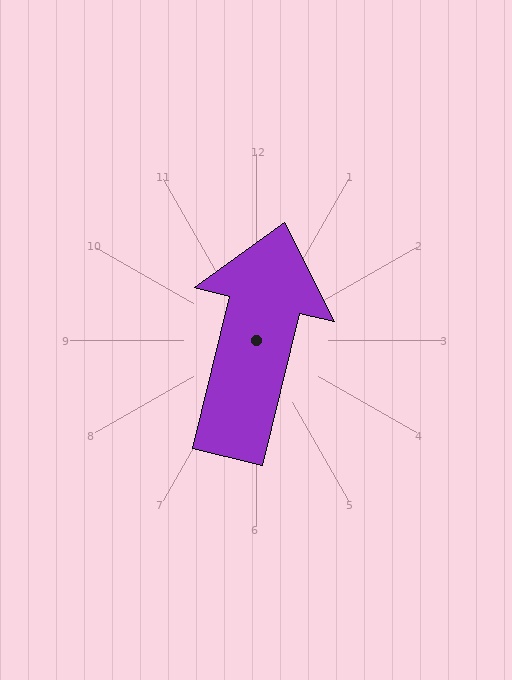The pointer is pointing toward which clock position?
Roughly 12 o'clock.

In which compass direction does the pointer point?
North.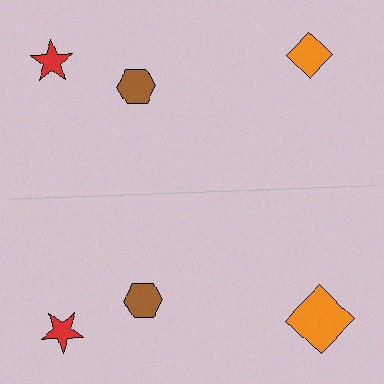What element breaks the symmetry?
The orange diamond on the bottom side has a different size than its mirror counterpart.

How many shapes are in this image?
There are 6 shapes in this image.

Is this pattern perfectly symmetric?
No, the pattern is not perfectly symmetric. The orange diamond on the bottom side has a different size than its mirror counterpart.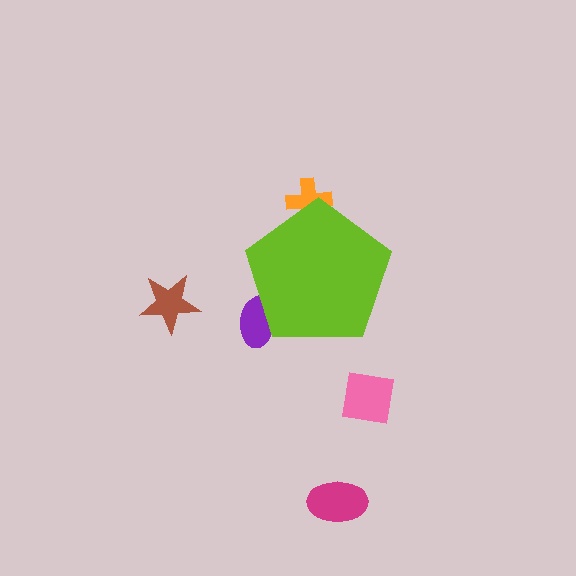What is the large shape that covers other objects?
A lime pentagon.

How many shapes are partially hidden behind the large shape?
2 shapes are partially hidden.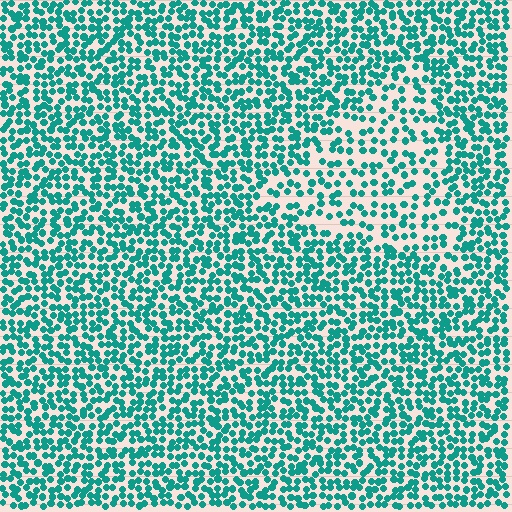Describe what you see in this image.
The image contains small teal elements arranged at two different densities. A triangle-shaped region is visible where the elements are less densely packed than the surrounding area.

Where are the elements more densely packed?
The elements are more densely packed outside the triangle boundary.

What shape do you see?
I see a triangle.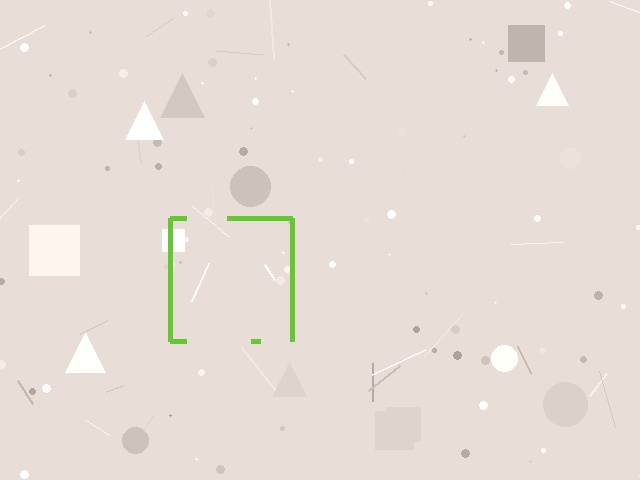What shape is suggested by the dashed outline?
The dashed outline suggests a square.